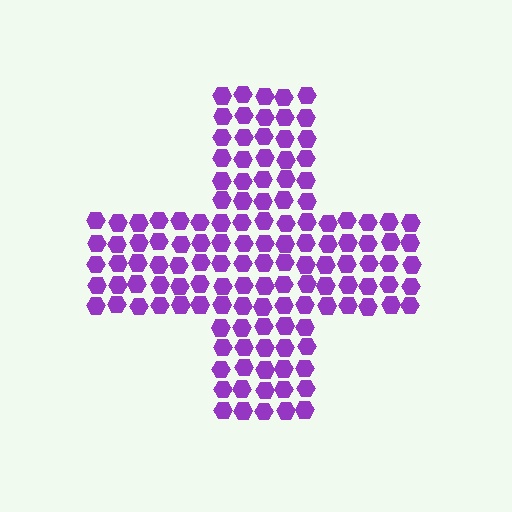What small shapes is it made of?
It is made of small hexagons.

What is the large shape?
The large shape is a cross.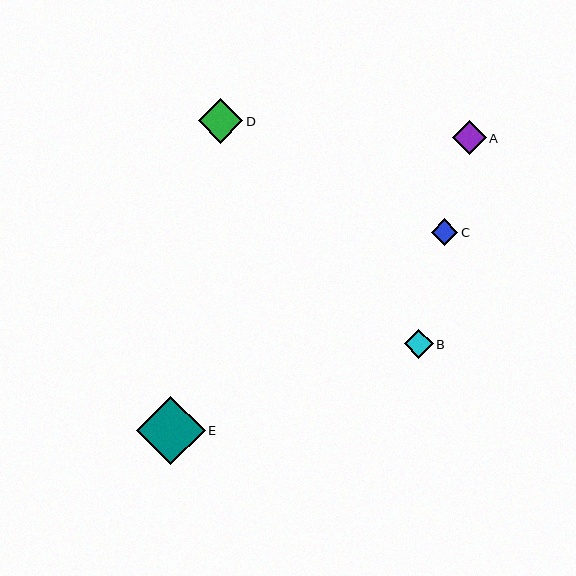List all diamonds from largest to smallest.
From largest to smallest: E, D, A, B, C.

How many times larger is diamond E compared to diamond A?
Diamond E is approximately 2.0 times the size of diamond A.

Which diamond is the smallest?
Diamond C is the smallest with a size of approximately 26 pixels.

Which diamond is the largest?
Diamond E is the largest with a size of approximately 69 pixels.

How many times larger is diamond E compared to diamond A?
Diamond E is approximately 2.0 times the size of diamond A.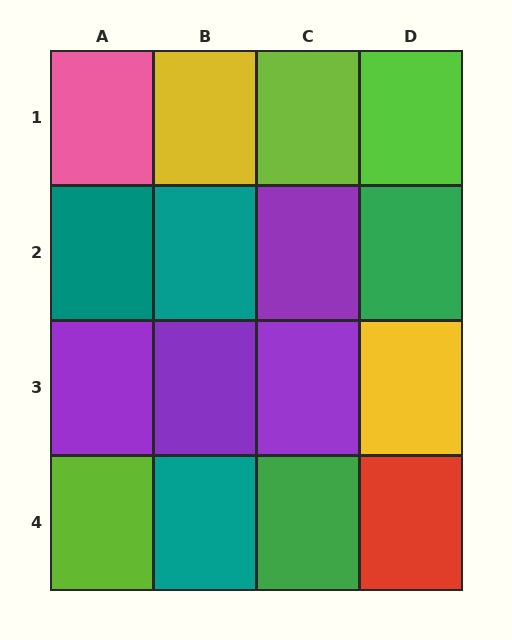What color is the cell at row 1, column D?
Lime.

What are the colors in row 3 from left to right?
Purple, purple, purple, yellow.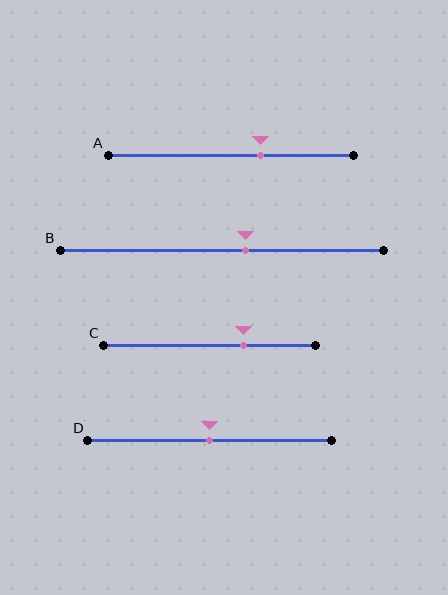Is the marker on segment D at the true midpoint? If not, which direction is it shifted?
Yes, the marker on segment D is at the true midpoint.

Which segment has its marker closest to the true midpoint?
Segment D has its marker closest to the true midpoint.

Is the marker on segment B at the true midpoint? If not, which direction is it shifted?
No, the marker on segment B is shifted to the right by about 7% of the segment length.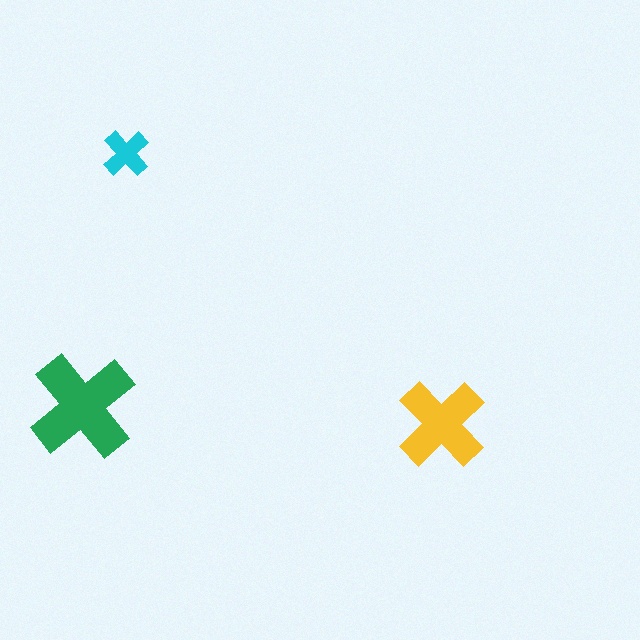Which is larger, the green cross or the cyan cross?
The green one.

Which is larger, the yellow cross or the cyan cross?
The yellow one.